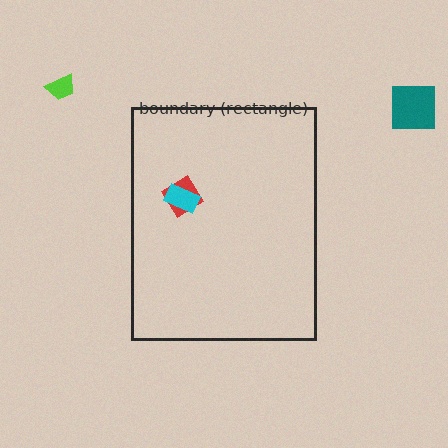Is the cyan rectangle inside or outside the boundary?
Inside.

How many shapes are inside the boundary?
2 inside, 2 outside.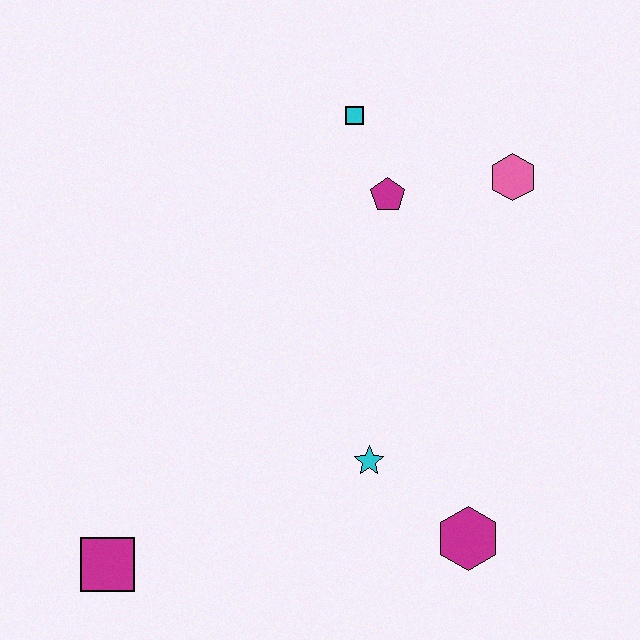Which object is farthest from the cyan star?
The cyan square is farthest from the cyan star.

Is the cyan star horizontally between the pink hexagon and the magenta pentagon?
No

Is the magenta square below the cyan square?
Yes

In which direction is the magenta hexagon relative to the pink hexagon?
The magenta hexagon is below the pink hexagon.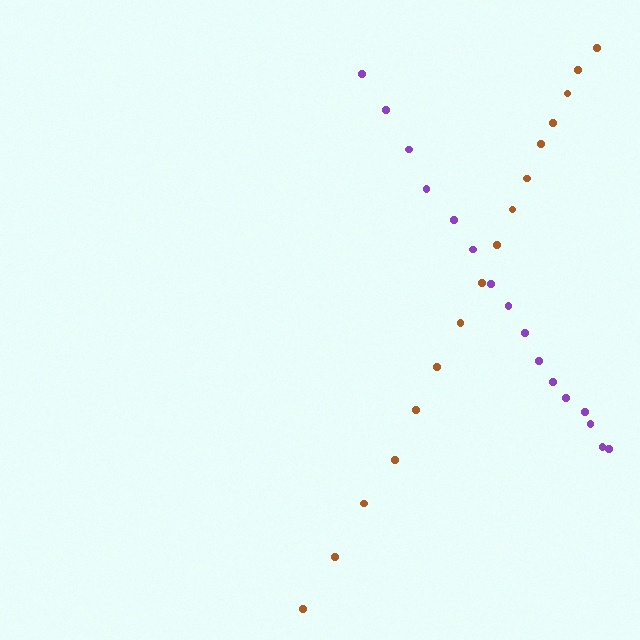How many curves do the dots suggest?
There are 2 distinct paths.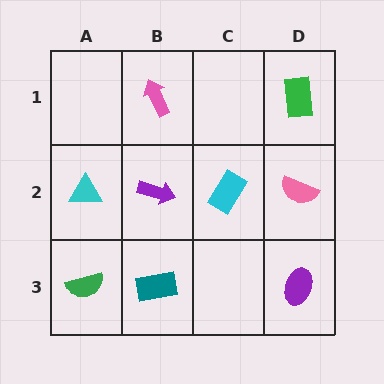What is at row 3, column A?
A green semicircle.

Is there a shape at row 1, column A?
No, that cell is empty.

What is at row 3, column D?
A purple ellipse.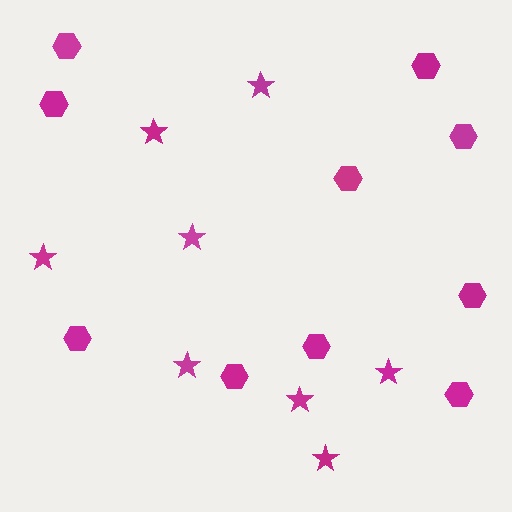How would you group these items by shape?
There are 2 groups: one group of hexagons (10) and one group of stars (8).